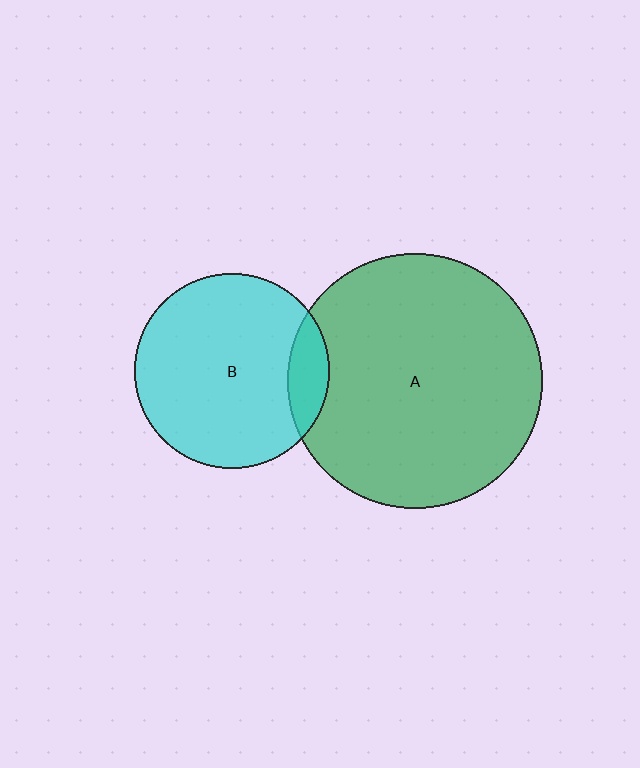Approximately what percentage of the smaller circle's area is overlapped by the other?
Approximately 10%.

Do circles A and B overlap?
Yes.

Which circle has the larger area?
Circle A (green).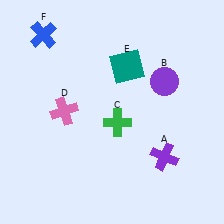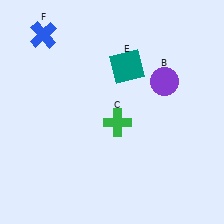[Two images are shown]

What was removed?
The purple cross (A), the pink cross (D) were removed in Image 2.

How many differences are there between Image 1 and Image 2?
There are 2 differences between the two images.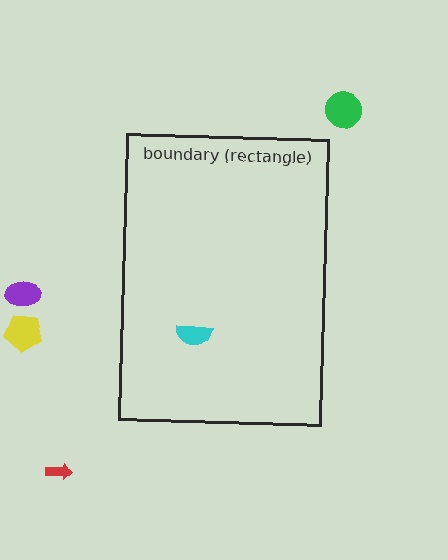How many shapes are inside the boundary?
1 inside, 4 outside.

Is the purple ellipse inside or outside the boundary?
Outside.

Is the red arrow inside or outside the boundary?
Outside.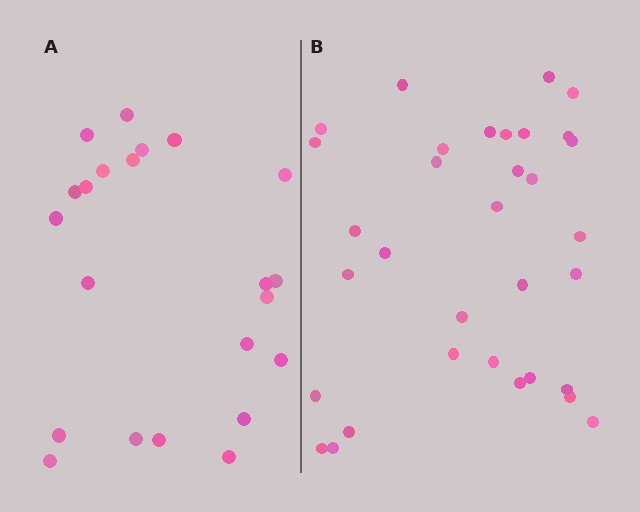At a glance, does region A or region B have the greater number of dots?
Region B (the right region) has more dots.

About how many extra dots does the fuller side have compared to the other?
Region B has roughly 12 or so more dots than region A.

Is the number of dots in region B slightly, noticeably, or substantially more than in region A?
Region B has substantially more. The ratio is roughly 1.5 to 1.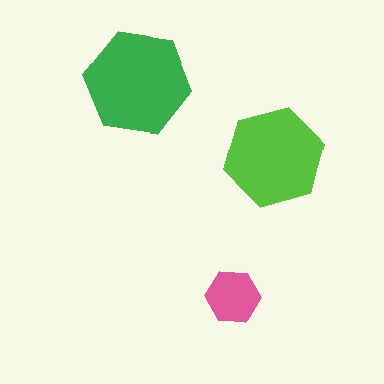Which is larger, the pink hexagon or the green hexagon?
The green one.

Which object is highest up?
The green hexagon is topmost.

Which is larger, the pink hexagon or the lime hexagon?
The lime one.